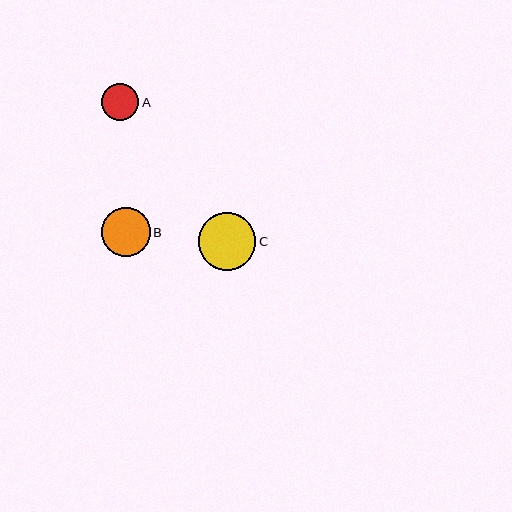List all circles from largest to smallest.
From largest to smallest: C, B, A.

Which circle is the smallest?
Circle A is the smallest with a size of approximately 37 pixels.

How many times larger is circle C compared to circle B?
Circle C is approximately 1.2 times the size of circle B.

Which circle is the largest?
Circle C is the largest with a size of approximately 57 pixels.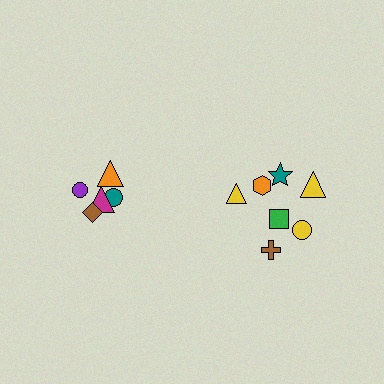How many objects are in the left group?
There are 5 objects.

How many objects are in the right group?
There are 7 objects.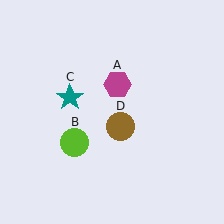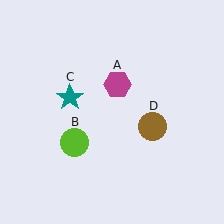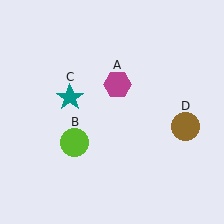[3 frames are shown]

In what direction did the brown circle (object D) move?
The brown circle (object D) moved right.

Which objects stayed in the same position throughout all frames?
Magenta hexagon (object A) and lime circle (object B) and teal star (object C) remained stationary.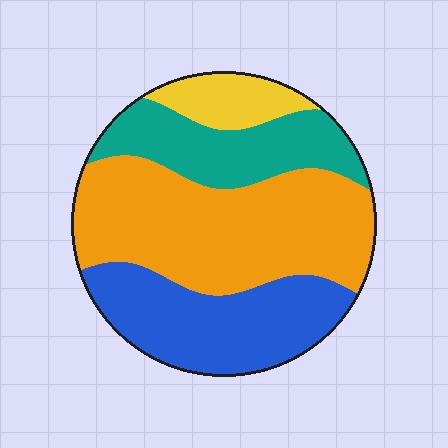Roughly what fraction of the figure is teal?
Teal covers around 20% of the figure.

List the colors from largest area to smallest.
From largest to smallest: orange, blue, teal, yellow.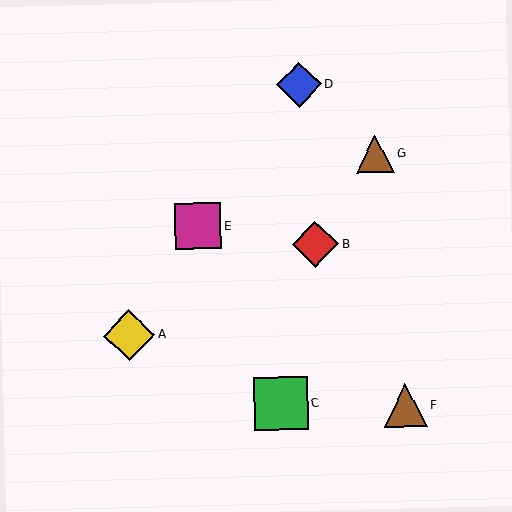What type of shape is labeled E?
Shape E is a magenta square.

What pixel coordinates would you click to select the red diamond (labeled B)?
Click at (315, 244) to select the red diamond B.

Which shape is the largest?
The green square (labeled C) is the largest.